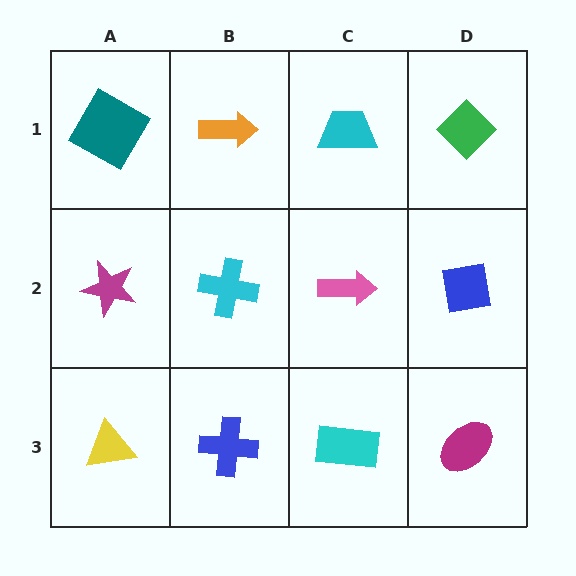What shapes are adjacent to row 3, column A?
A magenta star (row 2, column A), a blue cross (row 3, column B).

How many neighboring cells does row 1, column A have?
2.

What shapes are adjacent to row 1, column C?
A pink arrow (row 2, column C), an orange arrow (row 1, column B), a green diamond (row 1, column D).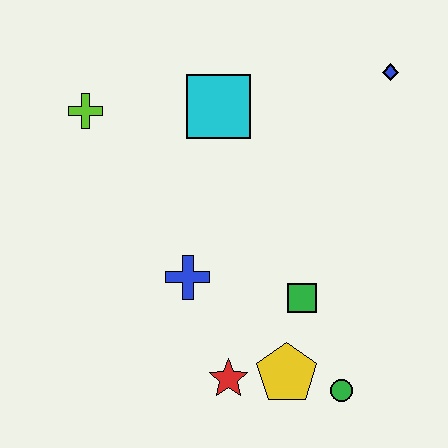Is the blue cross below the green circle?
No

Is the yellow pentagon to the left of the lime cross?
No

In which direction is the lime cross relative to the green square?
The lime cross is to the left of the green square.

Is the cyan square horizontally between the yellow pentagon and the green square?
No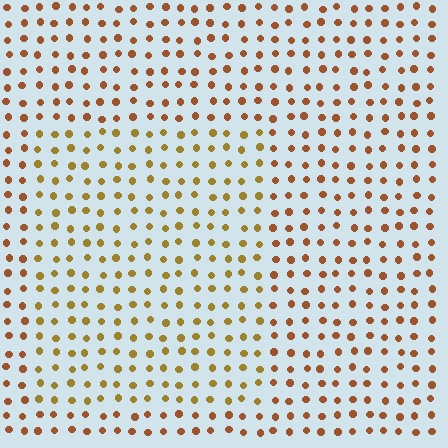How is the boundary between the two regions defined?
The boundary is defined purely by a slight shift in hue (about 26 degrees). Spacing, size, and orientation are identical on both sides.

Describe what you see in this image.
The image is filled with small brown elements in a uniform arrangement. A rectangle-shaped region is visible where the elements are tinted to a slightly different hue, forming a subtle color boundary.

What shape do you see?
I see a rectangle.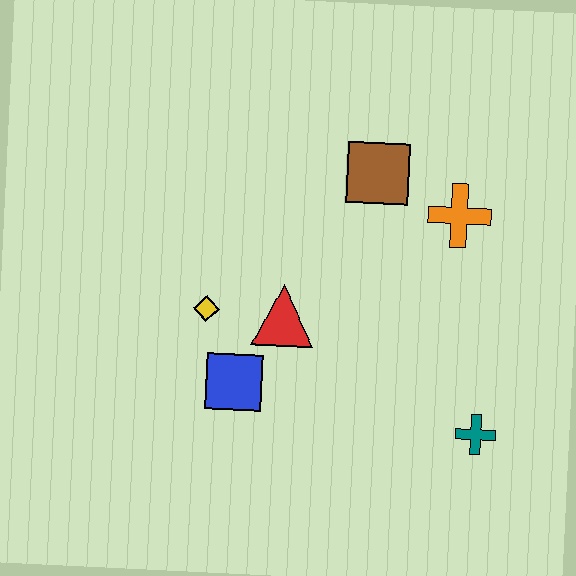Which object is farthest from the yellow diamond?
The teal cross is farthest from the yellow diamond.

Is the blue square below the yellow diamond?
Yes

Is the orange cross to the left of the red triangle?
No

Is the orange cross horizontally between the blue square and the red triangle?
No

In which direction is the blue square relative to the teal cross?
The blue square is to the left of the teal cross.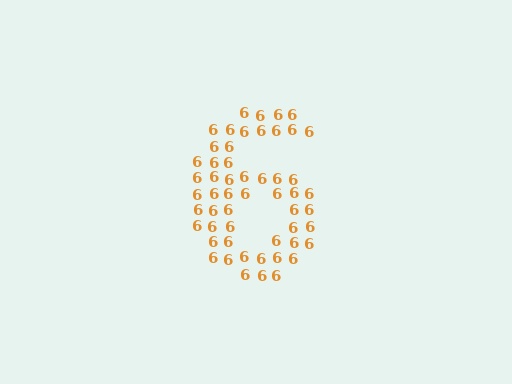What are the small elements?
The small elements are digit 6's.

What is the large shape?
The large shape is the digit 6.